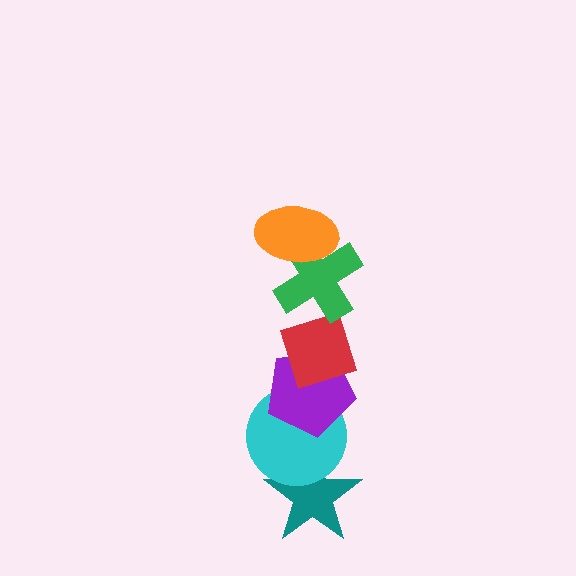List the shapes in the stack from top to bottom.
From top to bottom: the orange ellipse, the green cross, the red diamond, the purple pentagon, the cyan circle, the teal star.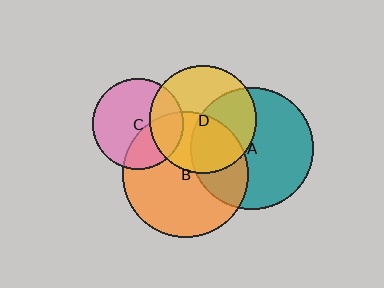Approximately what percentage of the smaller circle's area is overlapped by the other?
Approximately 35%.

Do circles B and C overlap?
Yes.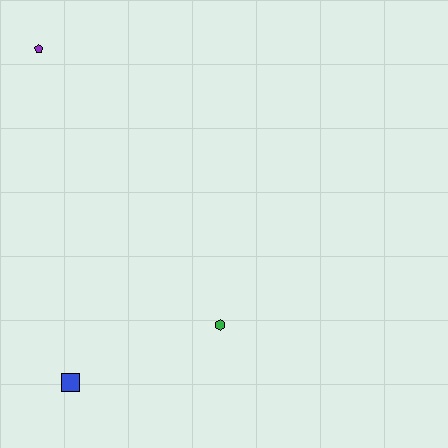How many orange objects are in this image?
There are no orange objects.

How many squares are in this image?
There is 1 square.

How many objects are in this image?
There are 3 objects.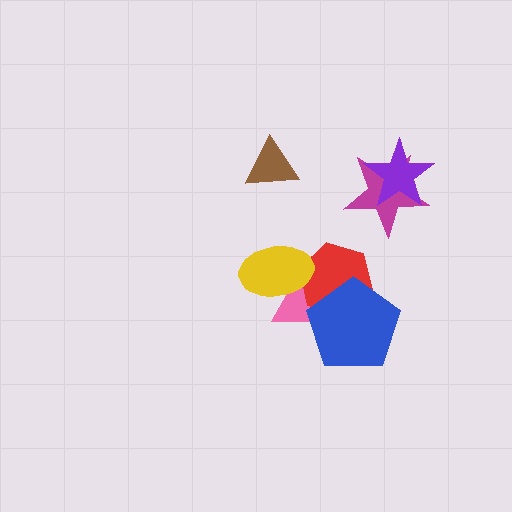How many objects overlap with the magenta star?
1 object overlaps with the magenta star.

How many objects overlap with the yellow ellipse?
2 objects overlap with the yellow ellipse.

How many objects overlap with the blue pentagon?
2 objects overlap with the blue pentagon.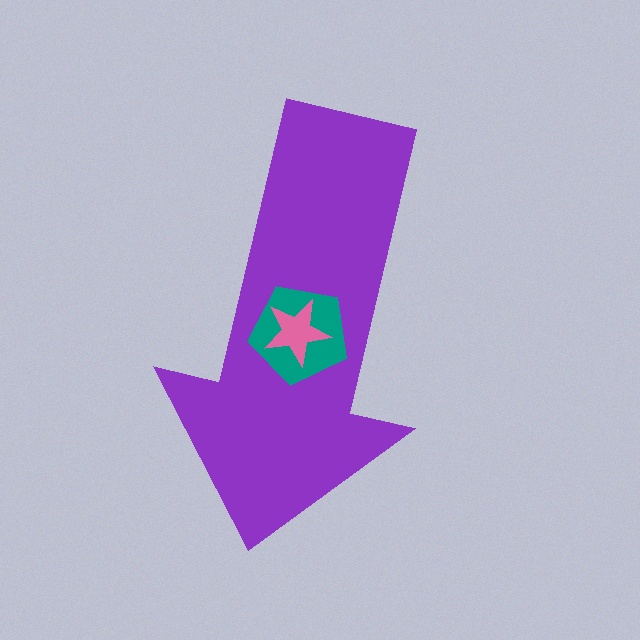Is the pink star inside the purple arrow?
Yes.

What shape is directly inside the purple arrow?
The teal pentagon.